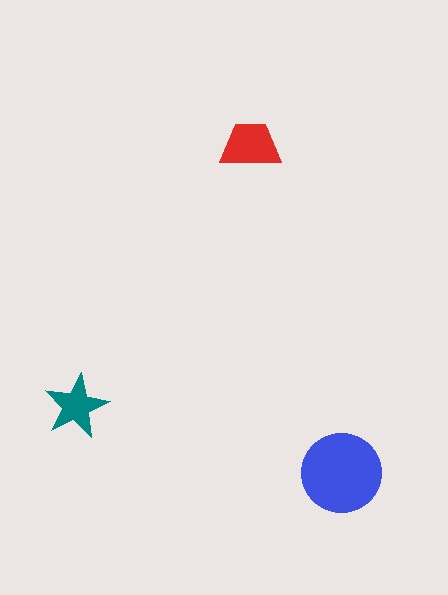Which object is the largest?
The blue circle.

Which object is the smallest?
The teal star.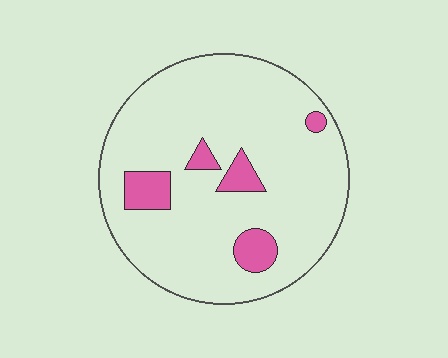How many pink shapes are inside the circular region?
5.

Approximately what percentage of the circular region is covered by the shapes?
Approximately 10%.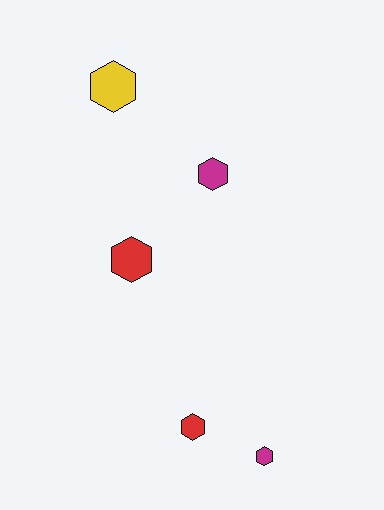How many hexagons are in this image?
There are 5 hexagons.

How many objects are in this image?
There are 5 objects.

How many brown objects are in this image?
There are no brown objects.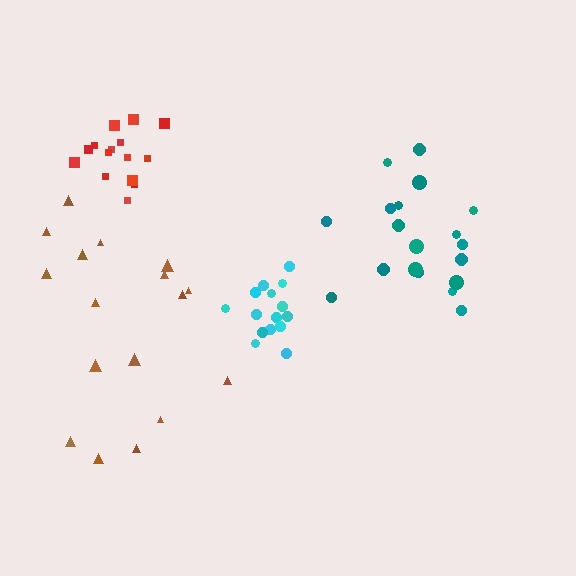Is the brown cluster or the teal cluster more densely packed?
Teal.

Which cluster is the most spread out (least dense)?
Brown.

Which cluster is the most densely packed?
Red.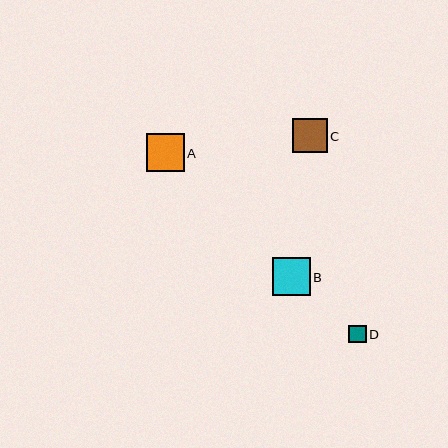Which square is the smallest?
Square D is the smallest with a size of approximately 17 pixels.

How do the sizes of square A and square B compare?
Square A and square B are approximately the same size.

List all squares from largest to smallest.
From largest to smallest: A, B, C, D.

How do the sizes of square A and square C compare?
Square A and square C are approximately the same size.